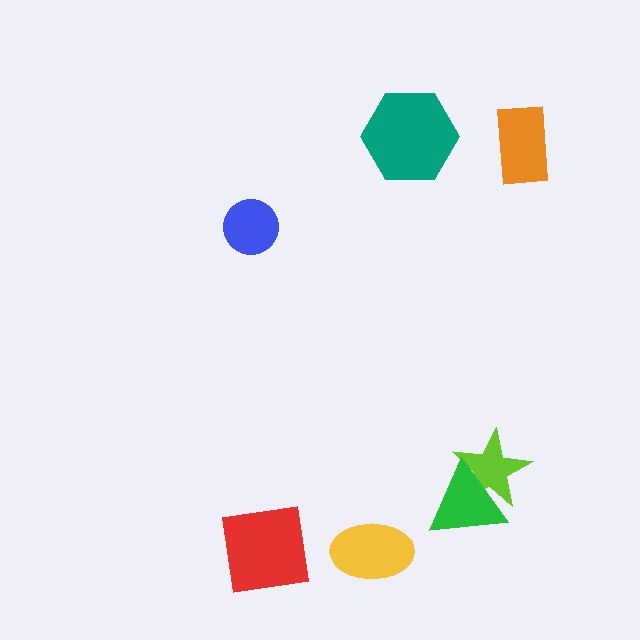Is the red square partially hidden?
No, no other shape covers it.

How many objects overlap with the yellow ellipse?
0 objects overlap with the yellow ellipse.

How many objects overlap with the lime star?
1 object overlaps with the lime star.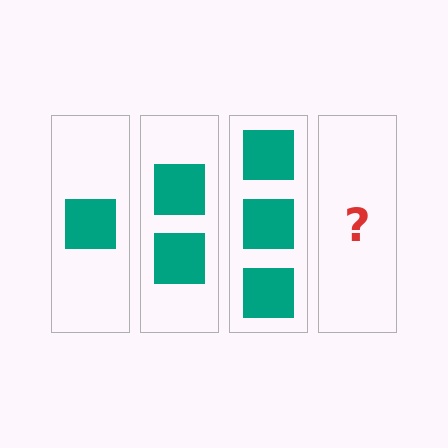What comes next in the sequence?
The next element should be 4 squares.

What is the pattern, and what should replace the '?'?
The pattern is that each step adds one more square. The '?' should be 4 squares.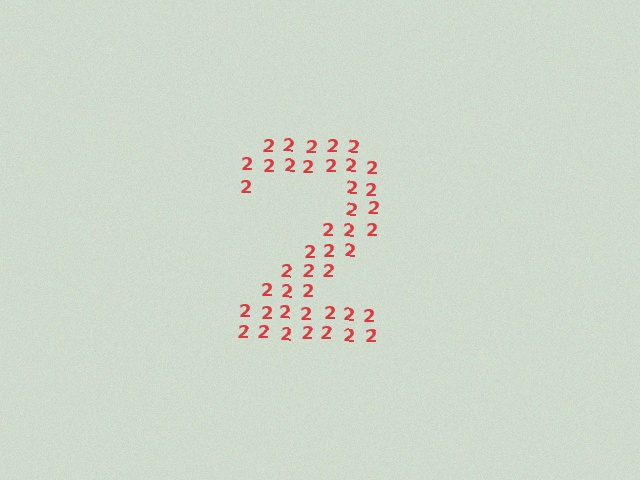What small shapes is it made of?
It is made of small digit 2's.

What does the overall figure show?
The overall figure shows the digit 2.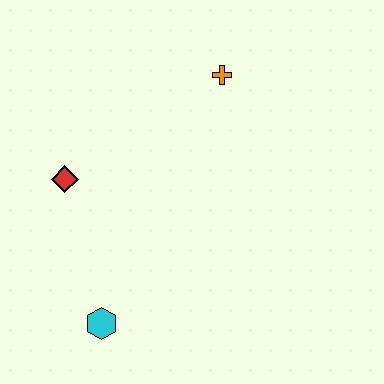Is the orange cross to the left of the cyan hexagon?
No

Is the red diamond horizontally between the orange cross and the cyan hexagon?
No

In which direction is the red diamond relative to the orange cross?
The red diamond is to the left of the orange cross.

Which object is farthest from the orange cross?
The cyan hexagon is farthest from the orange cross.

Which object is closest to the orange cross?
The red diamond is closest to the orange cross.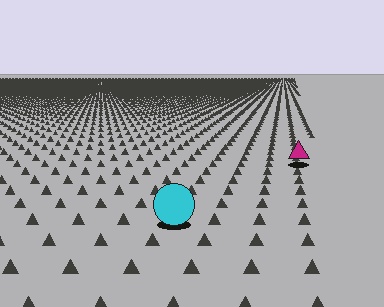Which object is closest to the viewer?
The cyan circle is closest. The texture marks near it are larger and more spread out.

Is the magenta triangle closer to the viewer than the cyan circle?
No. The cyan circle is closer — you can tell from the texture gradient: the ground texture is coarser near it.